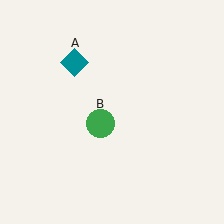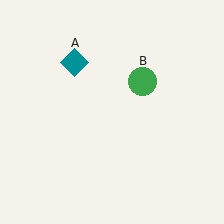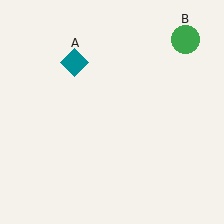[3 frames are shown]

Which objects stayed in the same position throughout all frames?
Teal diamond (object A) remained stationary.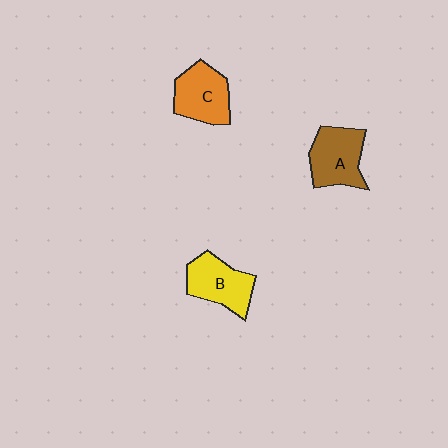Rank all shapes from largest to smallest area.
From largest to smallest: A (brown), C (orange), B (yellow).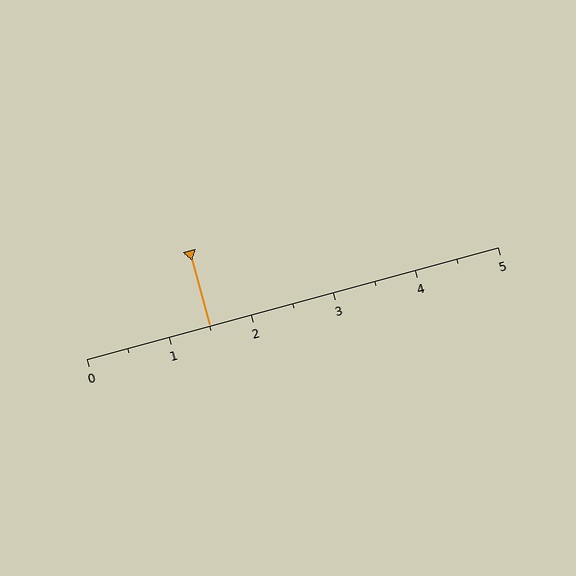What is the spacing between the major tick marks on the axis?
The major ticks are spaced 1 apart.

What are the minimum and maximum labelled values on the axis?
The axis runs from 0 to 5.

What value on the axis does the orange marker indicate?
The marker indicates approximately 1.5.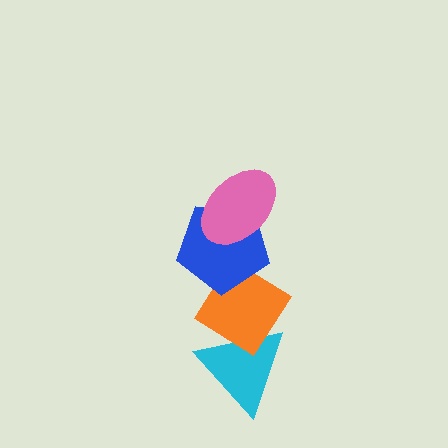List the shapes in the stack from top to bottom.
From top to bottom: the pink ellipse, the blue pentagon, the orange diamond, the cyan triangle.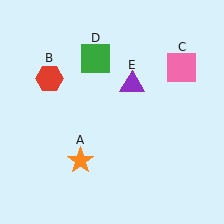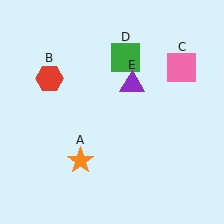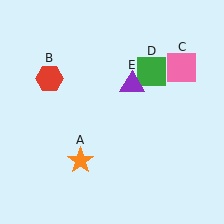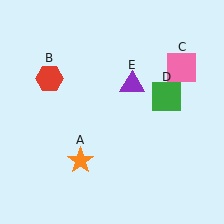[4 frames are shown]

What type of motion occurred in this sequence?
The green square (object D) rotated clockwise around the center of the scene.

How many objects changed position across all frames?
1 object changed position: green square (object D).